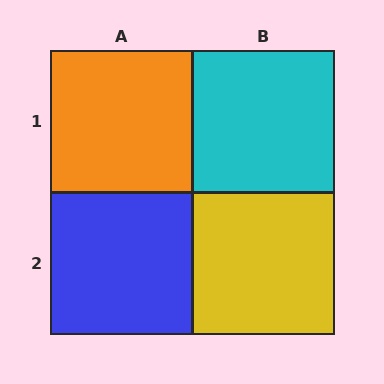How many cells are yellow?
1 cell is yellow.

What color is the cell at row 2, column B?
Yellow.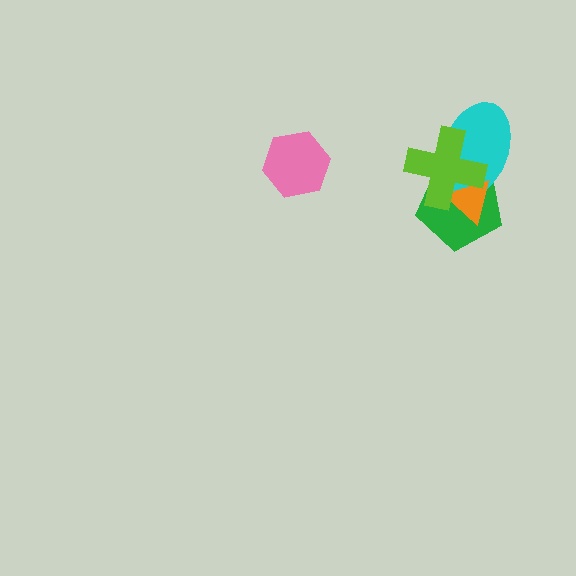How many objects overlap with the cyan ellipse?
3 objects overlap with the cyan ellipse.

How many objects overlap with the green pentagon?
3 objects overlap with the green pentagon.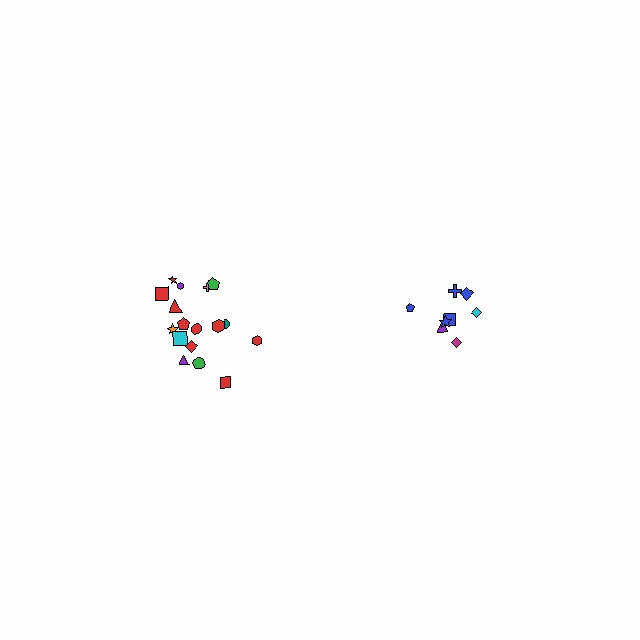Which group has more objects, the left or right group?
The left group.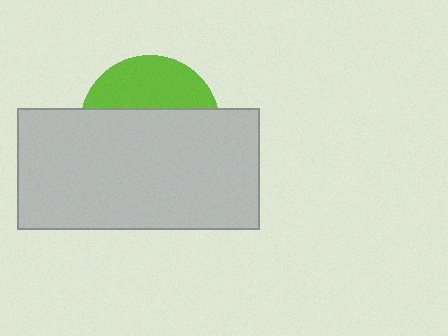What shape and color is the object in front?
The object in front is a light gray rectangle.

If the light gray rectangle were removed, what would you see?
You would see the complete lime circle.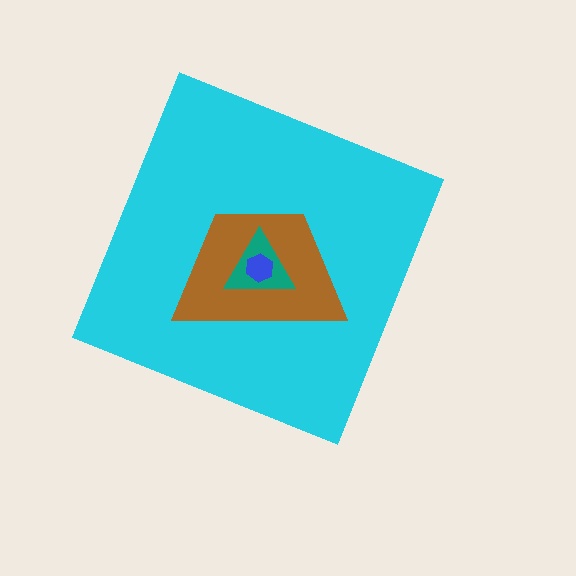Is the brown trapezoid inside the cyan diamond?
Yes.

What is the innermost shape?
The blue hexagon.